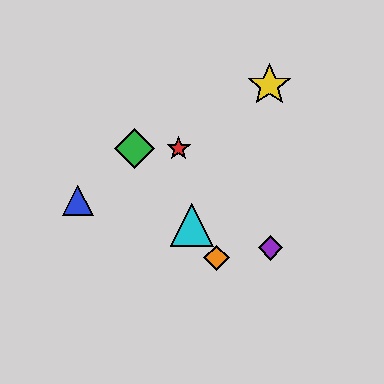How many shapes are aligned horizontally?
2 shapes (the red star, the green diamond) are aligned horizontally.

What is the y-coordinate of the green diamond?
The green diamond is at y≈149.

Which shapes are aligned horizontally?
The red star, the green diamond are aligned horizontally.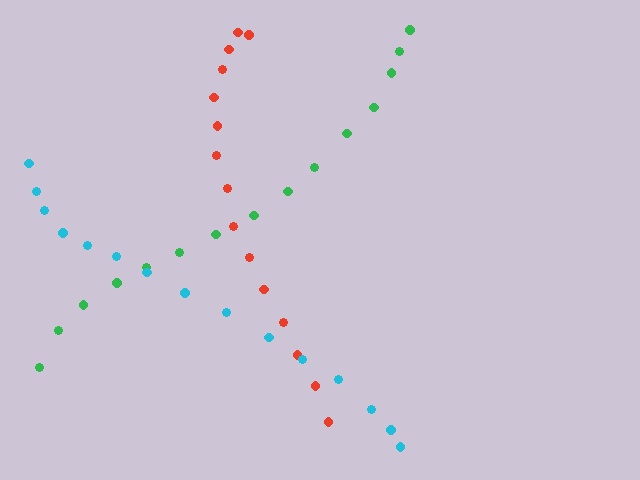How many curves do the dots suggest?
There are 3 distinct paths.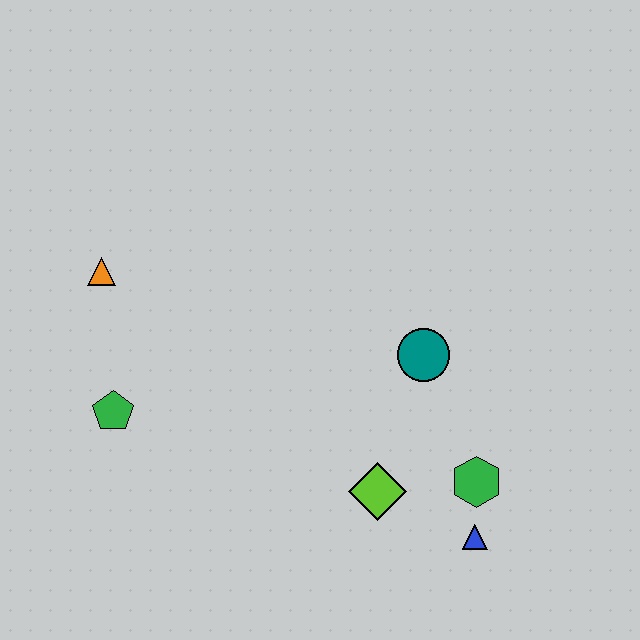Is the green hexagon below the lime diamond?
No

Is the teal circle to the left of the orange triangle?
No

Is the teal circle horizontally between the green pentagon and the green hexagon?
Yes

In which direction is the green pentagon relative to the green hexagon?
The green pentagon is to the left of the green hexagon.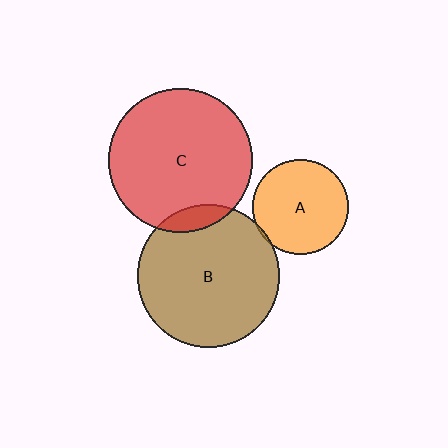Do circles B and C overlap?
Yes.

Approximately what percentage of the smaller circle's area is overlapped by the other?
Approximately 10%.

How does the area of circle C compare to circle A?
Approximately 2.3 times.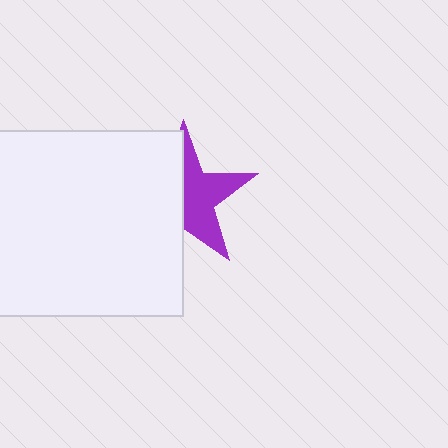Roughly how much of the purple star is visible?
About half of it is visible (roughly 51%).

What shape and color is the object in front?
The object in front is a white square.